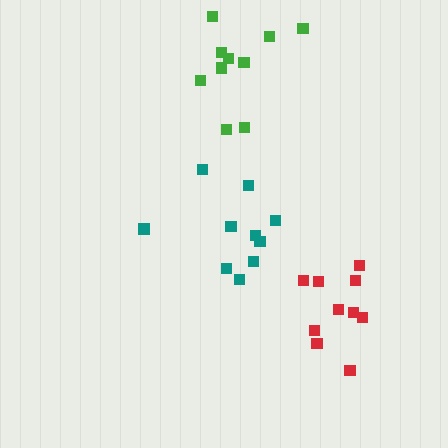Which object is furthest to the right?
The red cluster is rightmost.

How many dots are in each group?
Group 1: 10 dots, Group 2: 10 dots, Group 3: 10 dots (30 total).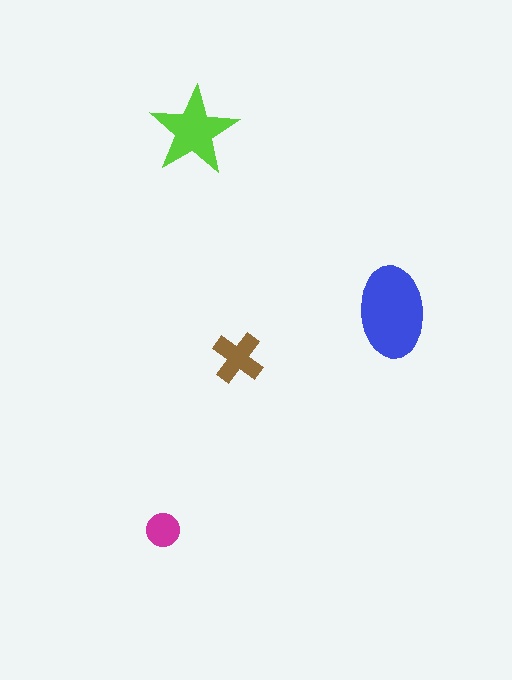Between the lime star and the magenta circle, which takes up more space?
The lime star.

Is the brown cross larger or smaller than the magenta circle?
Larger.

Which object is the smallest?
The magenta circle.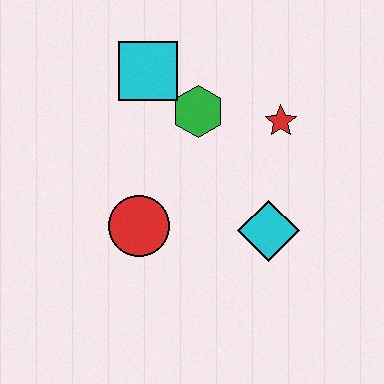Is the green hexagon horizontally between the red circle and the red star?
Yes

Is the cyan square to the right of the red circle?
Yes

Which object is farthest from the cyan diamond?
The cyan square is farthest from the cyan diamond.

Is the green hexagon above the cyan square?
No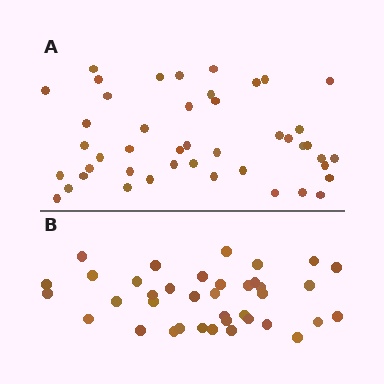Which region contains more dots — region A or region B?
Region A (the top region) has more dots.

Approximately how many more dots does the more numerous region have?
Region A has roughly 8 or so more dots than region B.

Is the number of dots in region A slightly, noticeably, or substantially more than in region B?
Region A has only slightly more — the two regions are fairly close. The ratio is roughly 1.2 to 1.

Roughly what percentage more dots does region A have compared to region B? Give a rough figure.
About 20% more.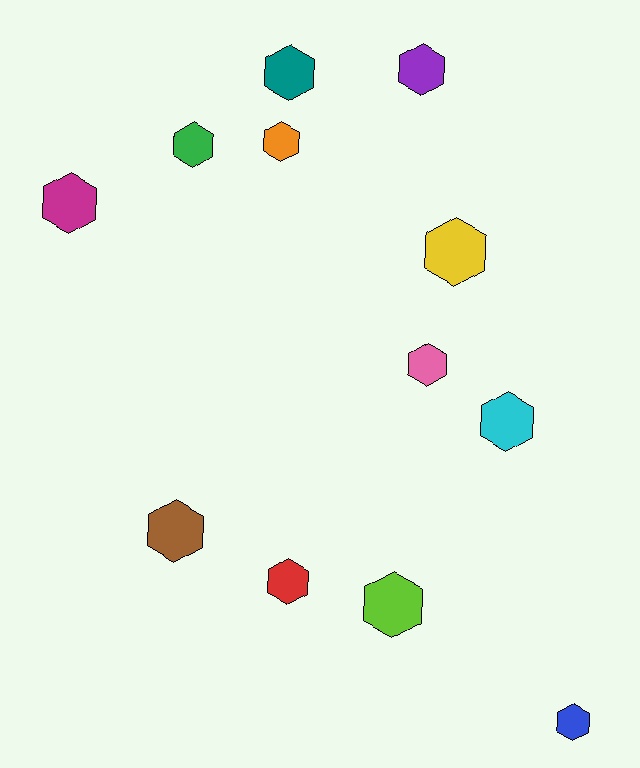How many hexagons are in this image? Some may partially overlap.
There are 12 hexagons.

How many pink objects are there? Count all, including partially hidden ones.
There is 1 pink object.